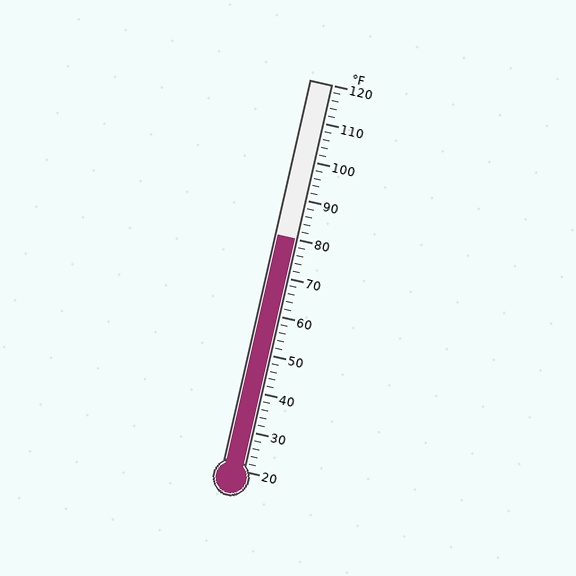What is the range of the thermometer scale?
The thermometer scale ranges from 20°F to 120°F.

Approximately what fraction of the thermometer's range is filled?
The thermometer is filled to approximately 60% of its range.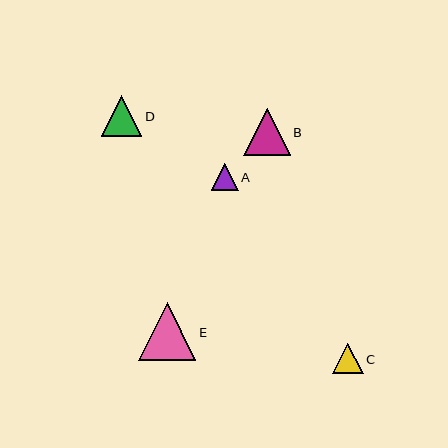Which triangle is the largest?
Triangle E is the largest with a size of approximately 57 pixels.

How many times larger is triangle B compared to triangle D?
Triangle B is approximately 1.2 times the size of triangle D.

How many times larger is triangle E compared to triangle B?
Triangle E is approximately 1.2 times the size of triangle B.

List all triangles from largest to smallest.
From largest to smallest: E, B, D, C, A.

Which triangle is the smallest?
Triangle A is the smallest with a size of approximately 27 pixels.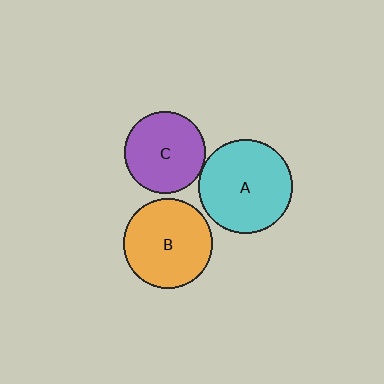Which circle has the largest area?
Circle A (cyan).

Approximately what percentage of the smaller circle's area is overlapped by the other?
Approximately 5%.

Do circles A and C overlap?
Yes.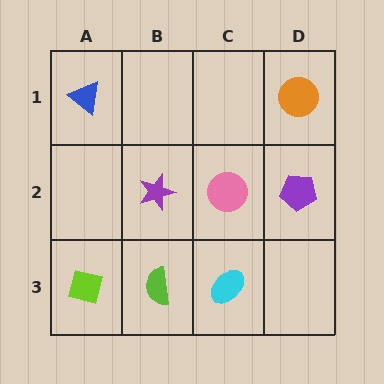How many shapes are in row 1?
2 shapes.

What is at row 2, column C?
A pink circle.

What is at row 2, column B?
A purple star.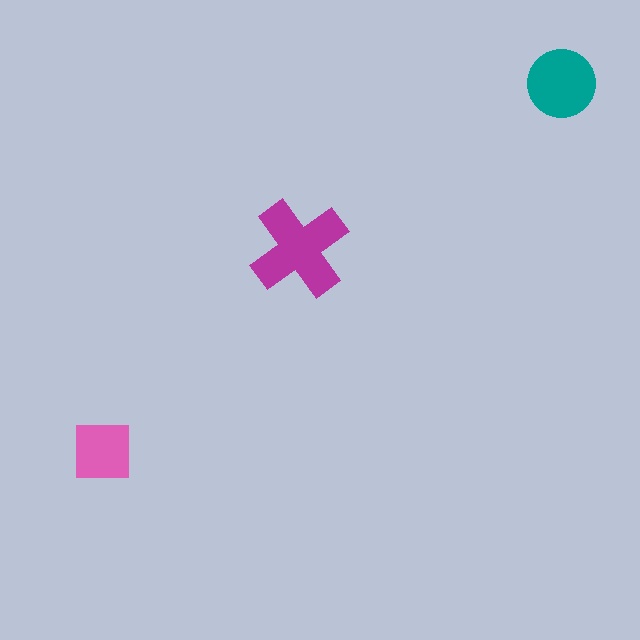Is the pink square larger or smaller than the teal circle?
Smaller.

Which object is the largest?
The magenta cross.